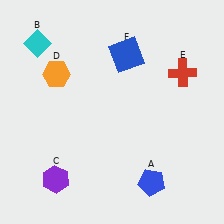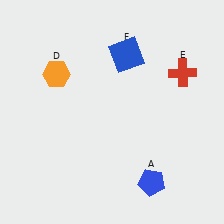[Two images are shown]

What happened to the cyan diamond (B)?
The cyan diamond (B) was removed in Image 2. It was in the top-left area of Image 1.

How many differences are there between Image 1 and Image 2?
There are 2 differences between the two images.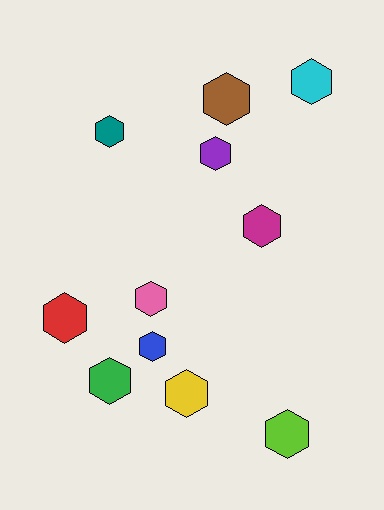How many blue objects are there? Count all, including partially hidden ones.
There is 1 blue object.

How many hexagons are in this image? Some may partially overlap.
There are 11 hexagons.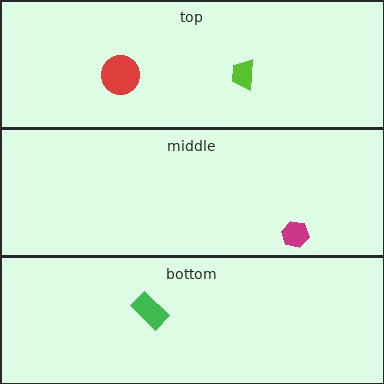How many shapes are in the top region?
2.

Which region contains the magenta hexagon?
The middle region.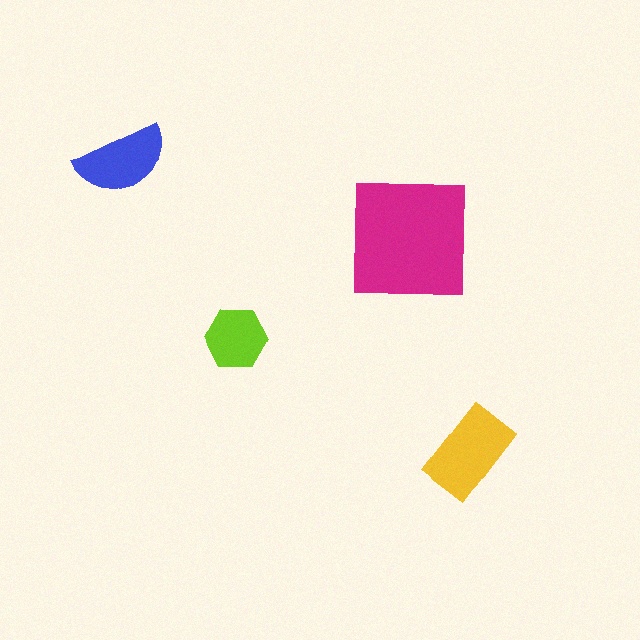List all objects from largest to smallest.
The magenta square, the yellow rectangle, the blue semicircle, the lime hexagon.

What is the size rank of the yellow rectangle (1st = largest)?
2nd.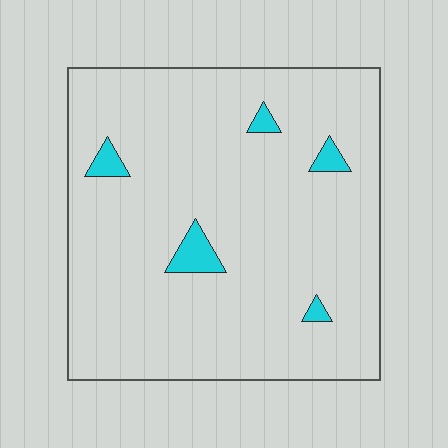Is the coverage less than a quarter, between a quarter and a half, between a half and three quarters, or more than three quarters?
Less than a quarter.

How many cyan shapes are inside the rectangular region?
5.